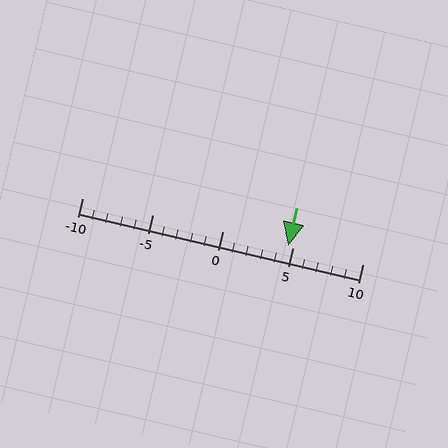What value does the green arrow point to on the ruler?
The green arrow points to approximately 5.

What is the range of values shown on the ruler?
The ruler shows values from -10 to 10.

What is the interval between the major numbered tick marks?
The major tick marks are spaced 5 units apart.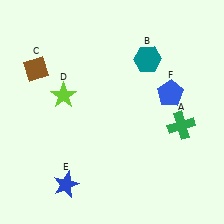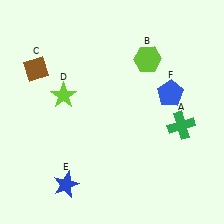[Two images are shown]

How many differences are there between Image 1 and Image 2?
There is 1 difference between the two images.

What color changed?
The hexagon (B) changed from teal in Image 1 to lime in Image 2.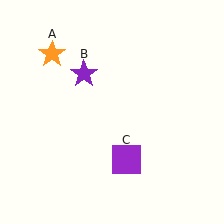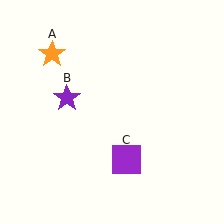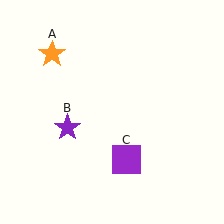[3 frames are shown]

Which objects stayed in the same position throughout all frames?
Orange star (object A) and purple square (object C) remained stationary.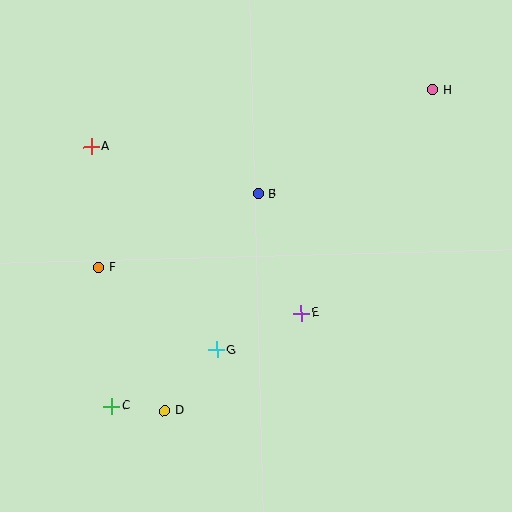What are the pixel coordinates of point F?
Point F is at (99, 267).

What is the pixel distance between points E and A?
The distance between E and A is 268 pixels.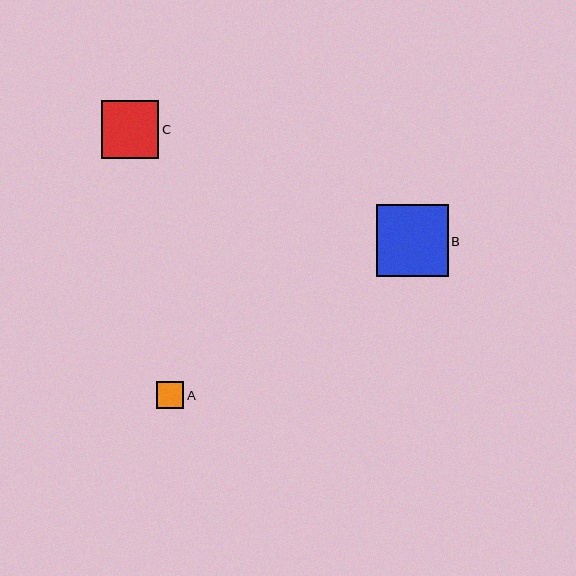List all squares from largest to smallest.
From largest to smallest: B, C, A.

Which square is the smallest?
Square A is the smallest with a size of approximately 27 pixels.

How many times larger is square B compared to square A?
Square B is approximately 2.7 times the size of square A.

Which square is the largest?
Square B is the largest with a size of approximately 72 pixels.